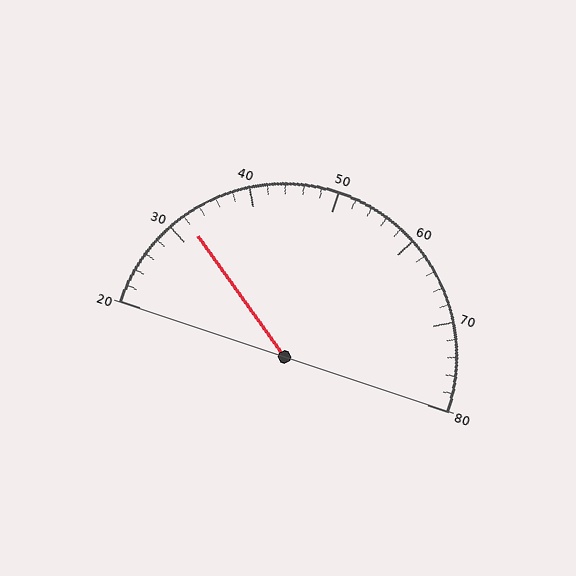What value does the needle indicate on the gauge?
The needle indicates approximately 32.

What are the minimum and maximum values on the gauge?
The gauge ranges from 20 to 80.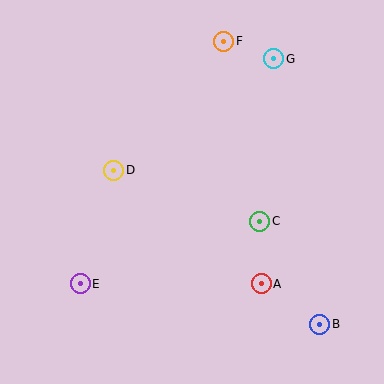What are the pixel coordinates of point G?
Point G is at (274, 59).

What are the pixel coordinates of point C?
Point C is at (260, 221).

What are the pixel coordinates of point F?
Point F is at (224, 41).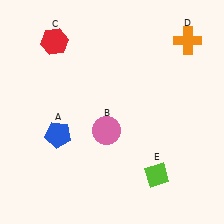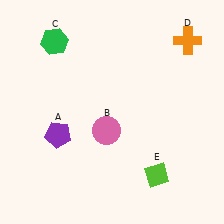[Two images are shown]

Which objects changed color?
A changed from blue to purple. C changed from red to green.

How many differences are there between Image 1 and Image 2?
There are 2 differences between the two images.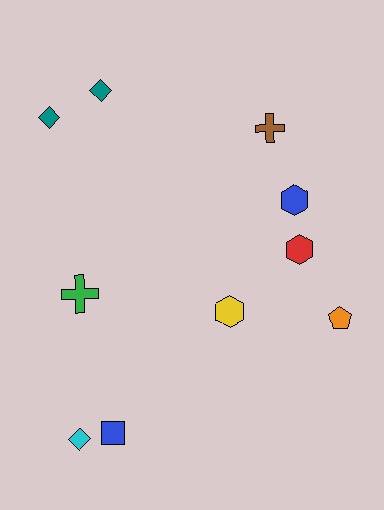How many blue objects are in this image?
There are 2 blue objects.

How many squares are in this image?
There is 1 square.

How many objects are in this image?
There are 10 objects.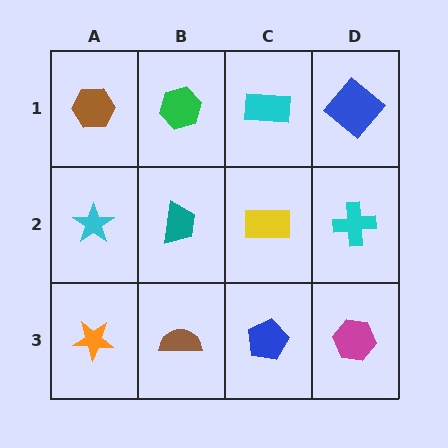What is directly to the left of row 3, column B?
An orange star.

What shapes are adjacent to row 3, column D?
A cyan cross (row 2, column D), a blue pentagon (row 3, column C).